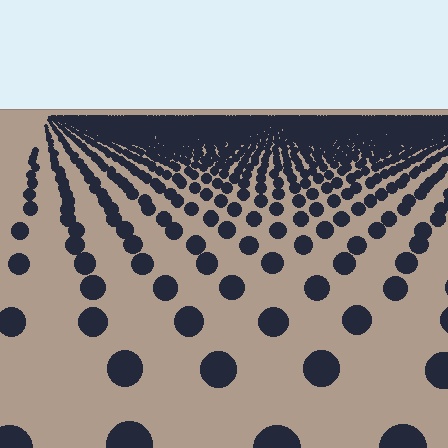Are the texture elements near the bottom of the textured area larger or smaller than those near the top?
Larger. Near the bottom, elements are closer to the viewer and appear at a bigger on-screen size.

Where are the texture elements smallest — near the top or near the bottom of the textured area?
Near the top.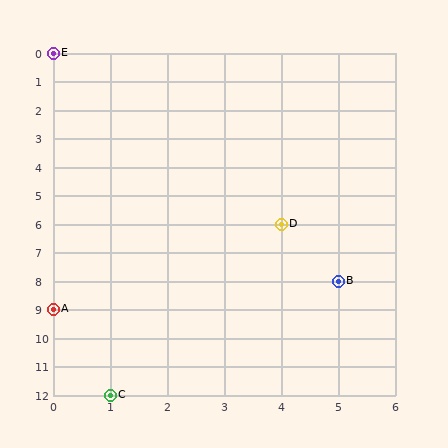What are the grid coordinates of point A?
Point A is at grid coordinates (0, 9).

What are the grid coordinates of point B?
Point B is at grid coordinates (5, 8).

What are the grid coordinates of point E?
Point E is at grid coordinates (0, 0).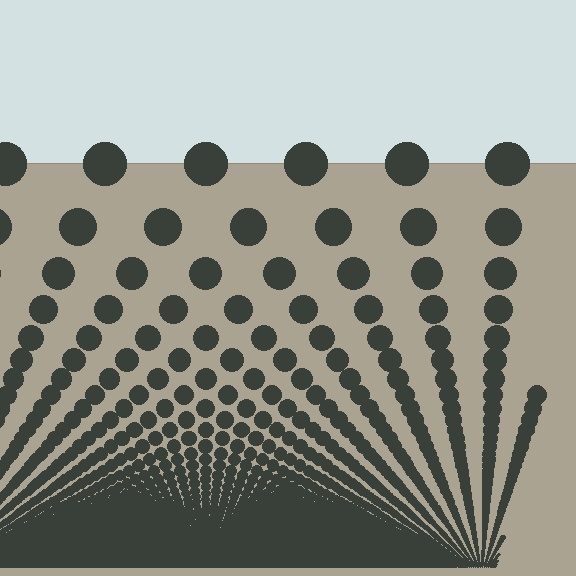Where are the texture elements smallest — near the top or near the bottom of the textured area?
Near the bottom.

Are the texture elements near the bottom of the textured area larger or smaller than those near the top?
Smaller. The gradient is inverted — elements near the bottom are smaller and denser.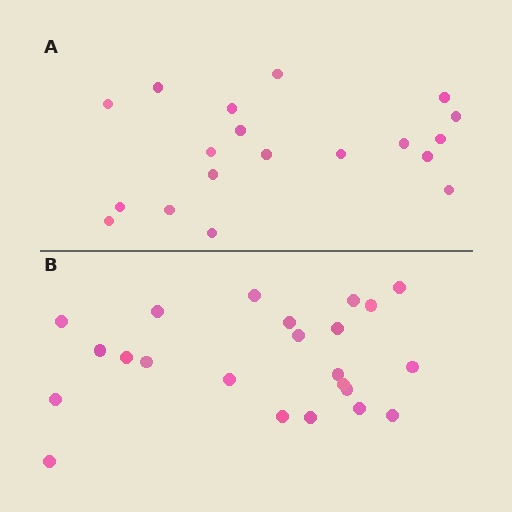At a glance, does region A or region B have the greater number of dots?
Region B (the bottom region) has more dots.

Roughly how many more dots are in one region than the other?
Region B has about 4 more dots than region A.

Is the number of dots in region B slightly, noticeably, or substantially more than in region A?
Region B has only slightly more — the two regions are fairly close. The ratio is roughly 1.2 to 1.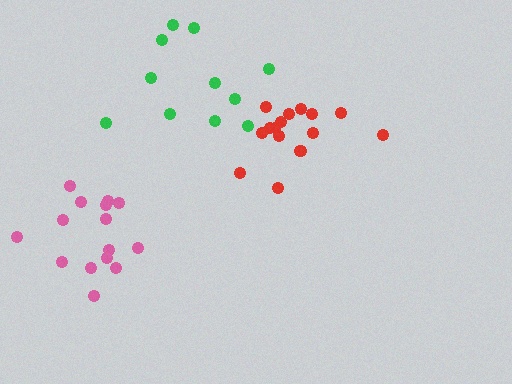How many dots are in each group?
Group 1: 11 dots, Group 2: 15 dots, Group 3: 15 dots (41 total).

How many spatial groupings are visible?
There are 3 spatial groupings.